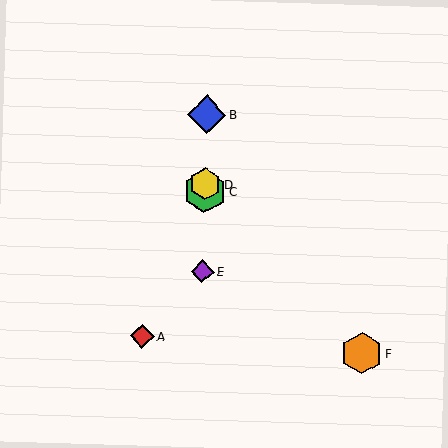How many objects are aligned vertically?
4 objects (B, C, D, E) are aligned vertically.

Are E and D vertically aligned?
Yes, both are at x≈202.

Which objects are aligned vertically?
Objects B, C, D, E are aligned vertically.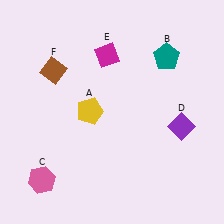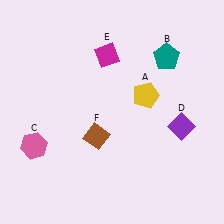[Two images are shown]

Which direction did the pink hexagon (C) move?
The pink hexagon (C) moved up.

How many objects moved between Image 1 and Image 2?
3 objects moved between the two images.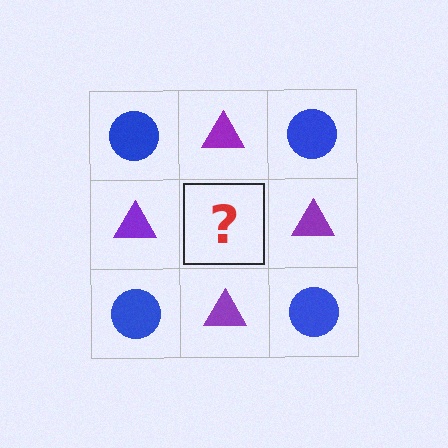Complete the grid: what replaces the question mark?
The question mark should be replaced with a blue circle.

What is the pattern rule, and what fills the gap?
The rule is that it alternates blue circle and purple triangle in a checkerboard pattern. The gap should be filled with a blue circle.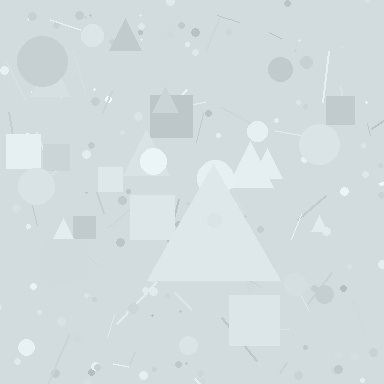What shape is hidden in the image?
A triangle is hidden in the image.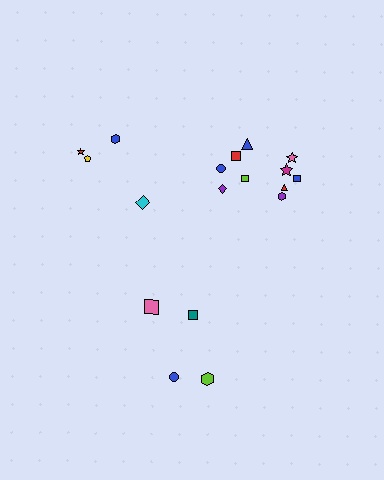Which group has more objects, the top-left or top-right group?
The top-right group.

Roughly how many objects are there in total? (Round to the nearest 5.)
Roughly 20 objects in total.